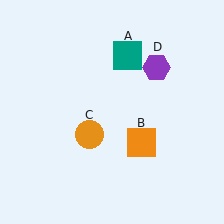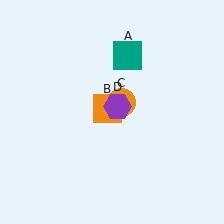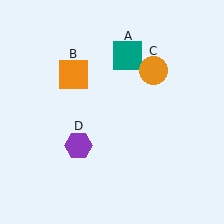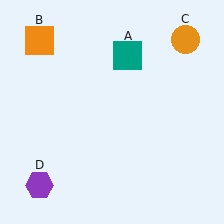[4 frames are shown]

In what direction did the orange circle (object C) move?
The orange circle (object C) moved up and to the right.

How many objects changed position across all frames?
3 objects changed position: orange square (object B), orange circle (object C), purple hexagon (object D).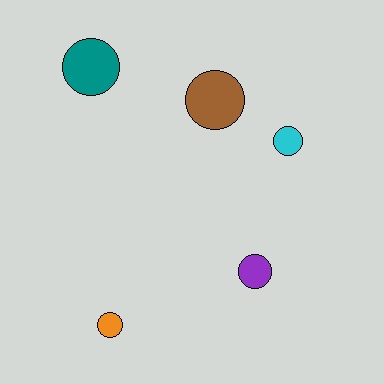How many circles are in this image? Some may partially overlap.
There are 5 circles.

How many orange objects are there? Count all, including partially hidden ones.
There is 1 orange object.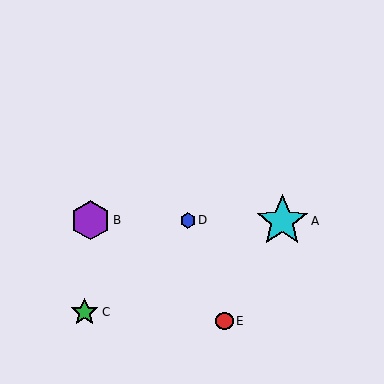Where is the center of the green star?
The center of the green star is at (85, 312).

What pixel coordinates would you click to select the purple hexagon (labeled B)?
Click at (90, 220) to select the purple hexagon B.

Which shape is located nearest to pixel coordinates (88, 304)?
The green star (labeled C) at (85, 312) is nearest to that location.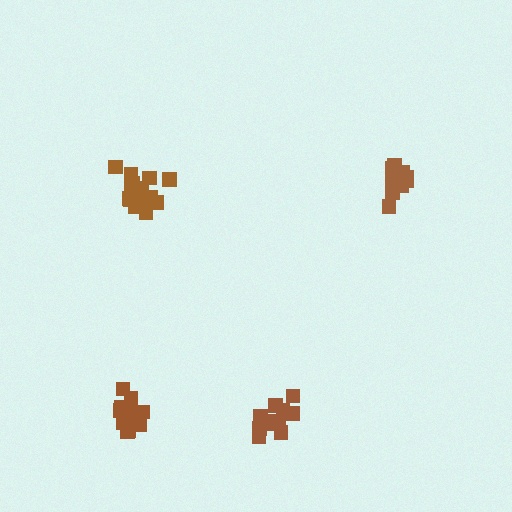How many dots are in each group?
Group 1: 16 dots, Group 2: 14 dots, Group 3: 13 dots, Group 4: 11 dots (54 total).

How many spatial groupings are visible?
There are 4 spatial groupings.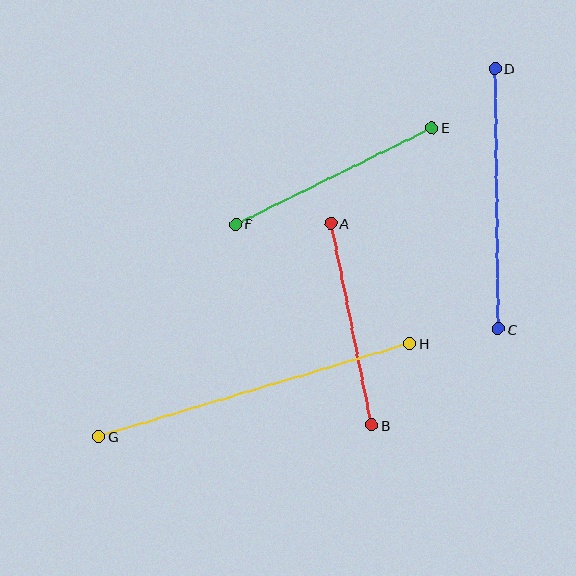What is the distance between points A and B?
The distance is approximately 206 pixels.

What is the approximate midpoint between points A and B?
The midpoint is at approximately (351, 324) pixels.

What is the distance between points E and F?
The distance is approximately 219 pixels.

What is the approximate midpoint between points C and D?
The midpoint is at approximately (497, 199) pixels.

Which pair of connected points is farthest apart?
Points G and H are farthest apart.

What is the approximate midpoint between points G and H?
The midpoint is at approximately (254, 390) pixels.